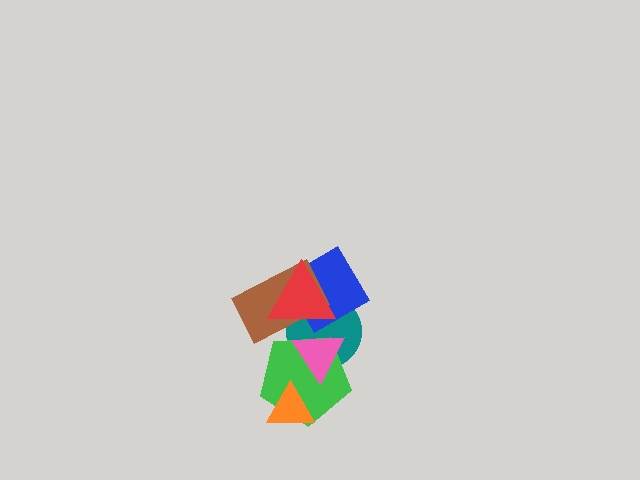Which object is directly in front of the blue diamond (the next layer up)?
The brown rectangle is directly in front of the blue diamond.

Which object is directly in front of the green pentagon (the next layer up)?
The orange triangle is directly in front of the green pentagon.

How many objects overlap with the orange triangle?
1 object overlaps with the orange triangle.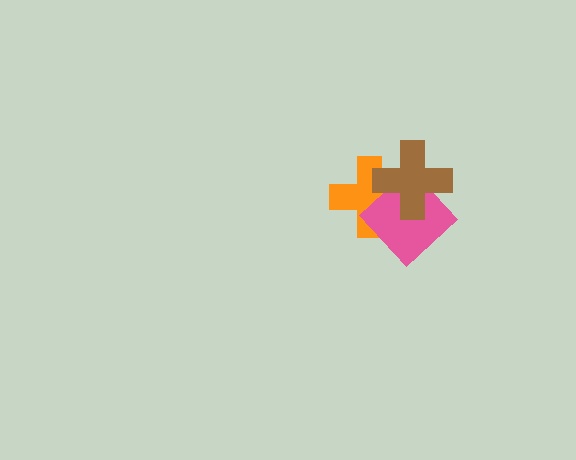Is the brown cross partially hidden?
No, no other shape covers it.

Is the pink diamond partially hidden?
Yes, it is partially covered by another shape.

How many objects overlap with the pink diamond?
2 objects overlap with the pink diamond.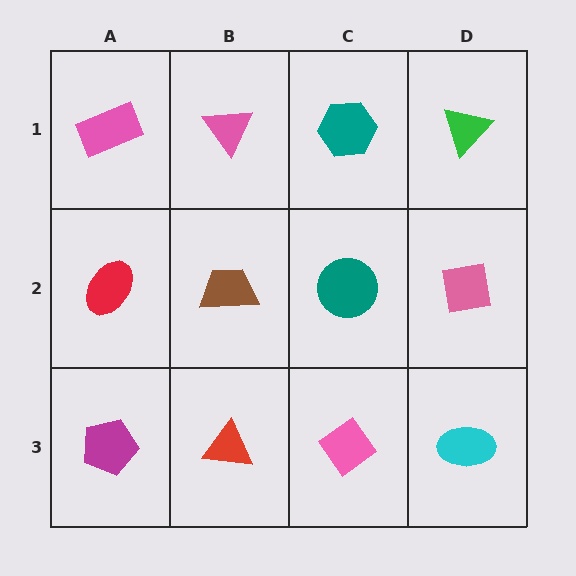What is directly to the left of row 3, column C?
A red triangle.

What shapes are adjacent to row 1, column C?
A teal circle (row 2, column C), a pink triangle (row 1, column B), a green triangle (row 1, column D).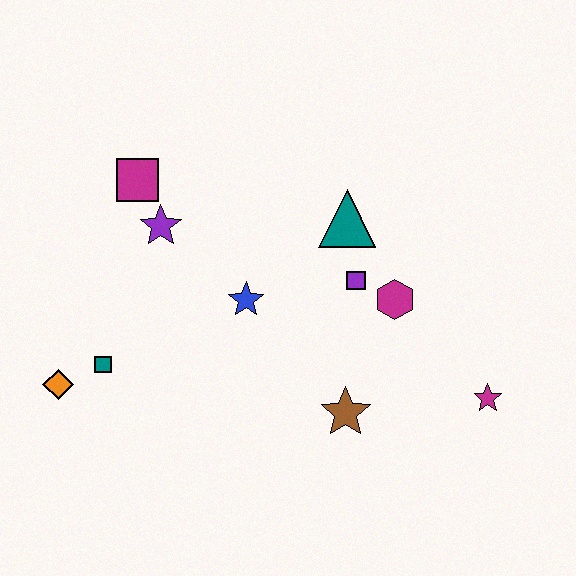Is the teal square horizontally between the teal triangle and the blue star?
No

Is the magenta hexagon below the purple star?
Yes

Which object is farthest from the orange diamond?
The magenta star is farthest from the orange diamond.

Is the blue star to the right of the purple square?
No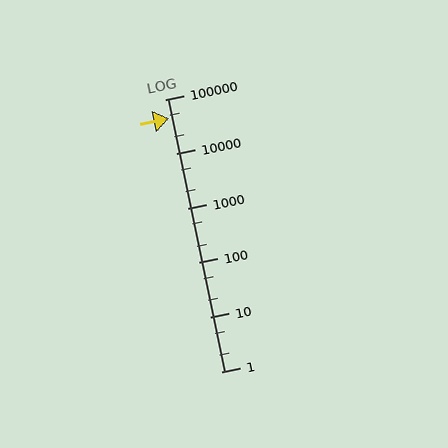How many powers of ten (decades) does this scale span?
The scale spans 5 decades, from 1 to 100000.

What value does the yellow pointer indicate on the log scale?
The pointer indicates approximately 45000.